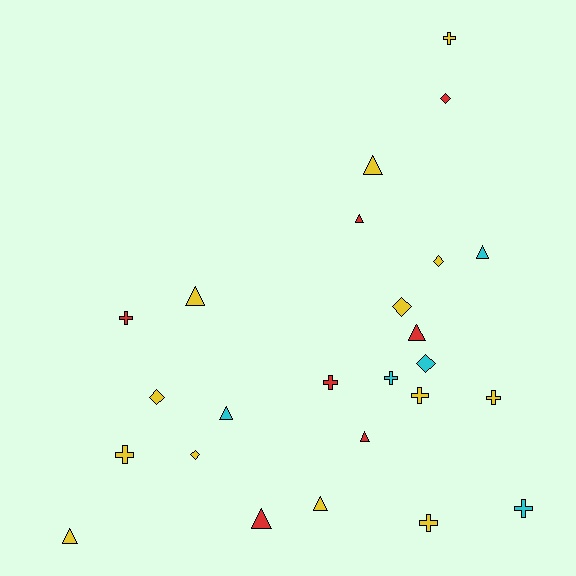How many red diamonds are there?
There is 1 red diamond.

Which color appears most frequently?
Yellow, with 13 objects.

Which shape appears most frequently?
Triangle, with 10 objects.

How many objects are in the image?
There are 25 objects.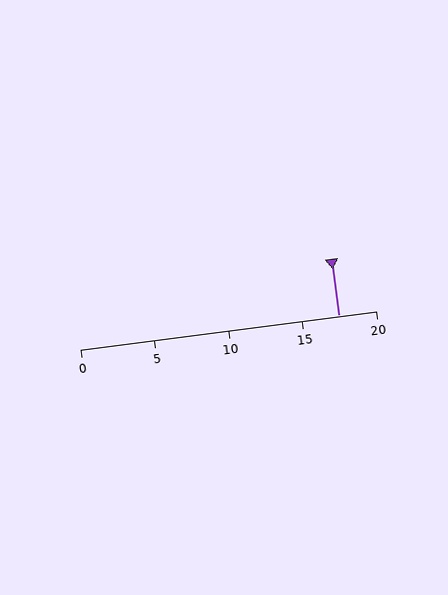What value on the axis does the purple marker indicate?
The marker indicates approximately 17.5.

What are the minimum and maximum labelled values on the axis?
The axis runs from 0 to 20.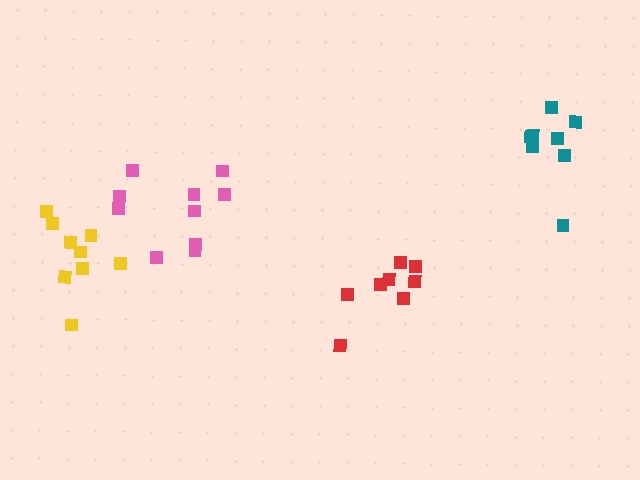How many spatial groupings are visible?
There are 4 spatial groupings.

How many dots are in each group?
Group 1: 9 dots, Group 2: 10 dots, Group 3: 8 dots, Group 4: 8 dots (35 total).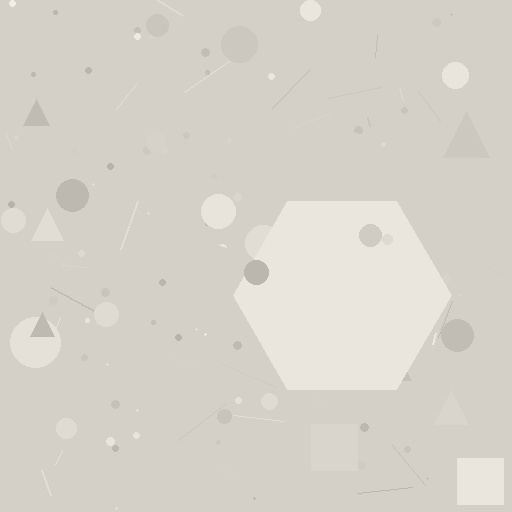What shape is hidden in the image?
A hexagon is hidden in the image.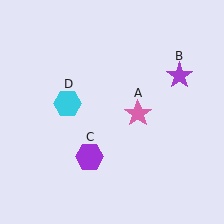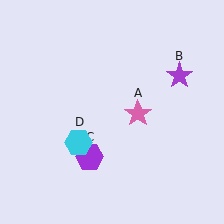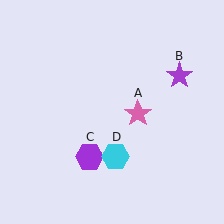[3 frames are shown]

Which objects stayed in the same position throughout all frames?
Pink star (object A) and purple star (object B) and purple hexagon (object C) remained stationary.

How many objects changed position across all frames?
1 object changed position: cyan hexagon (object D).